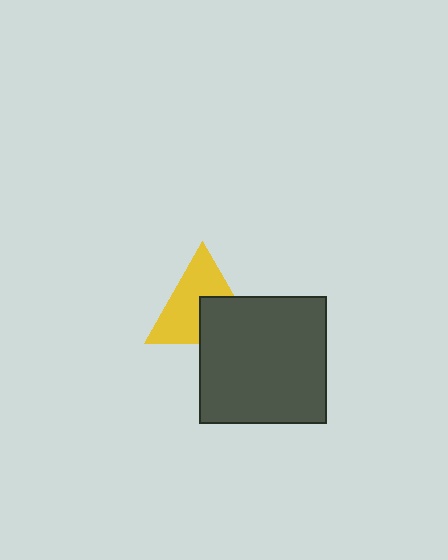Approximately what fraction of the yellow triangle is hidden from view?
Roughly 38% of the yellow triangle is hidden behind the dark gray square.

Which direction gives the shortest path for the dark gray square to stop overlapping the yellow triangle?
Moving toward the lower-right gives the shortest separation.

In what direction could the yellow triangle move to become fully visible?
The yellow triangle could move toward the upper-left. That would shift it out from behind the dark gray square entirely.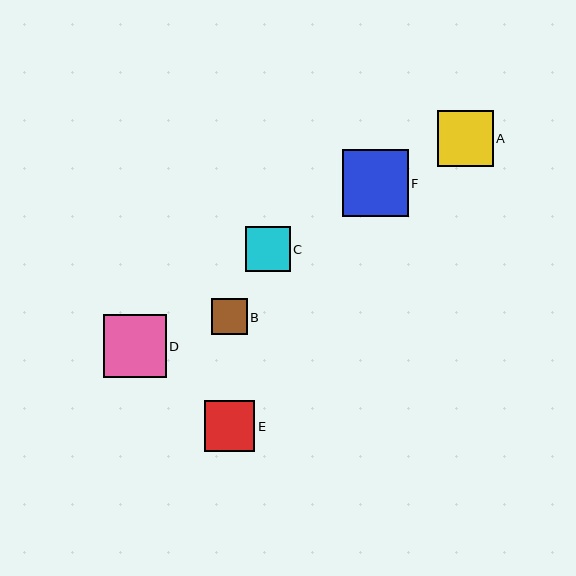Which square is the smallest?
Square B is the smallest with a size of approximately 36 pixels.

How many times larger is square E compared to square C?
Square E is approximately 1.1 times the size of square C.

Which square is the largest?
Square F is the largest with a size of approximately 66 pixels.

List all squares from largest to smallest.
From largest to smallest: F, D, A, E, C, B.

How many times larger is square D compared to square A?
Square D is approximately 1.1 times the size of square A.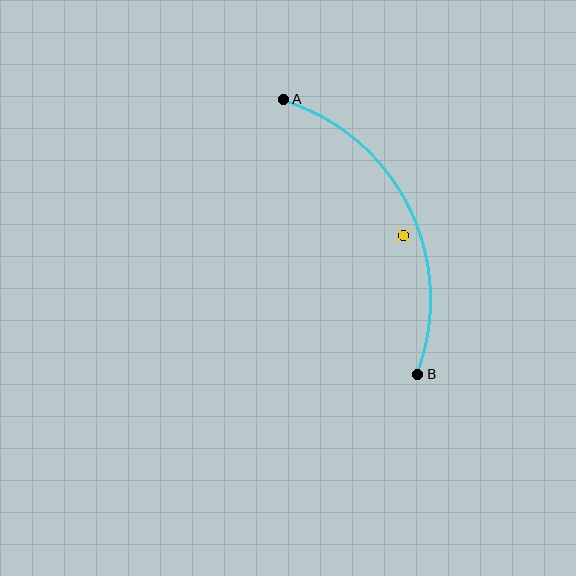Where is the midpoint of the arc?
The arc midpoint is the point on the curve farthest from the straight line joining A and B. It sits to the right of that line.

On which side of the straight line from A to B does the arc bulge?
The arc bulges to the right of the straight line connecting A and B.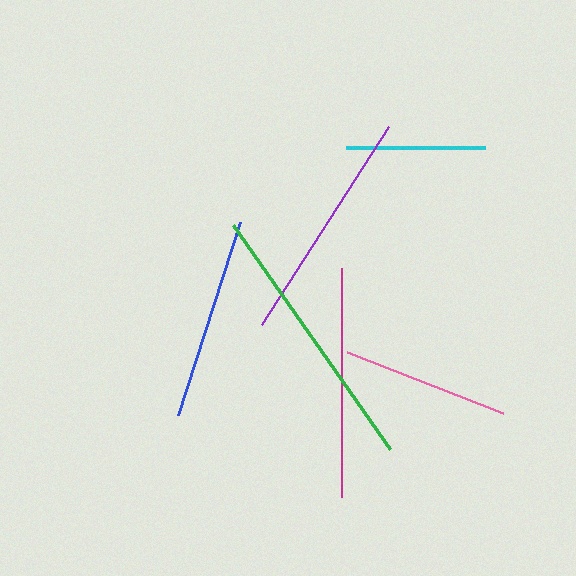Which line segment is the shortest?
The cyan line is the shortest at approximately 138 pixels.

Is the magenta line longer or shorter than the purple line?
The purple line is longer than the magenta line.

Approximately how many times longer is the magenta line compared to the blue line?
The magenta line is approximately 1.1 times the length of the blue line.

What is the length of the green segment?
The green segment is approximately 274 pixels long.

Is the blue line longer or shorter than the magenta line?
The magenta line is longer than the blue line.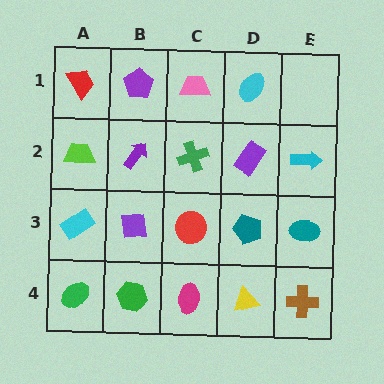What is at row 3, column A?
A cyan rectangle.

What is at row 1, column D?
A cyan ellipse.